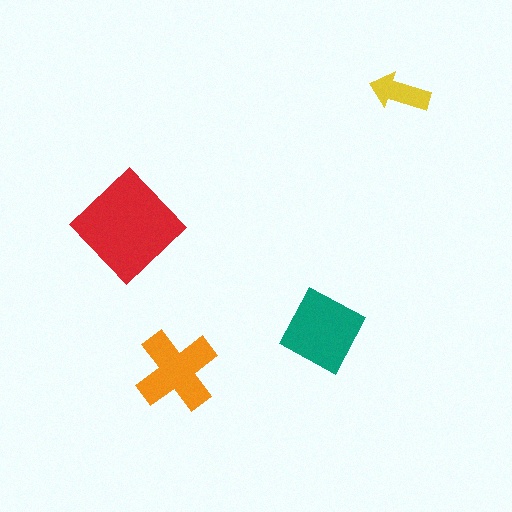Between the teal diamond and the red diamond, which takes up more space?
The red diamond.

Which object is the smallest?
The yellow arrow.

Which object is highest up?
The yellow arrow is topmost.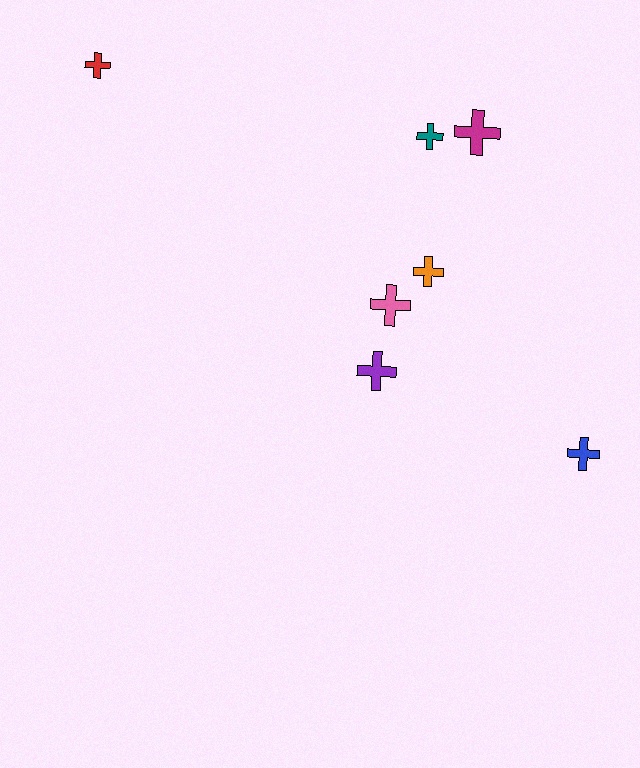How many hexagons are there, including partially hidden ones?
There are no hexagons.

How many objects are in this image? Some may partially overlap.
There are 7 objects.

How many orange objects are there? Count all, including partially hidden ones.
There is 1 orange object.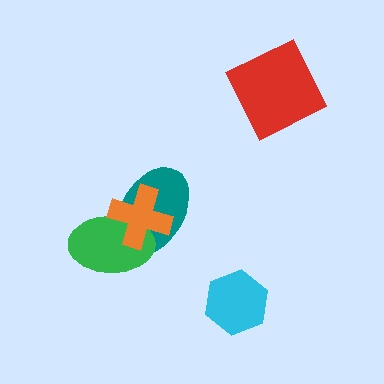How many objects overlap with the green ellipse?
2 objects overlap with the green ellipse.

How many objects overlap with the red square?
0 objects overlap with the red square.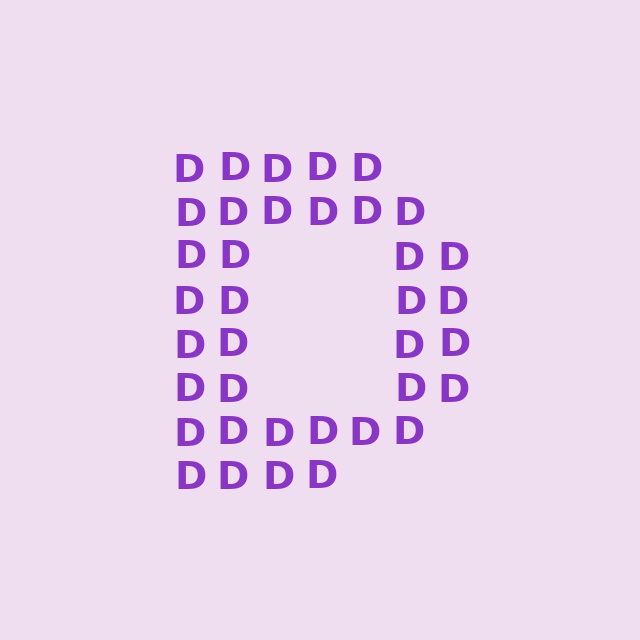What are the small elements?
The small elements are letter D's.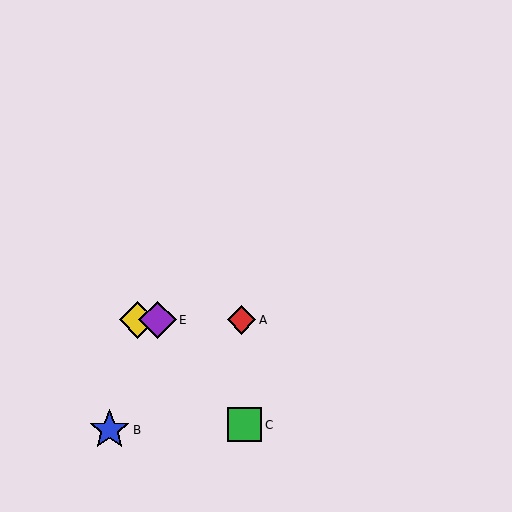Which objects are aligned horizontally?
Objects A, D, E are aligned horizontally.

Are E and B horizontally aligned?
No, E is at y≈320 and B is at y≈430.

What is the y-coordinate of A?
Object A is at y≈320.